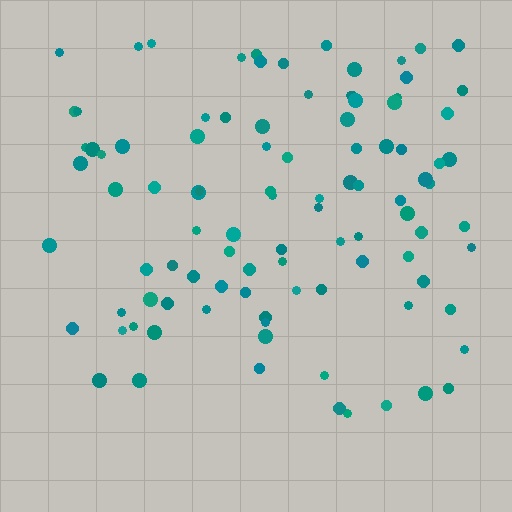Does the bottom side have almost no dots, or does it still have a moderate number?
Still a moderate number, just noticeably fewer than the top.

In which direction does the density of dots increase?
From bottom to top, with the top side densest.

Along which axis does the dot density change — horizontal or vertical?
Vertical.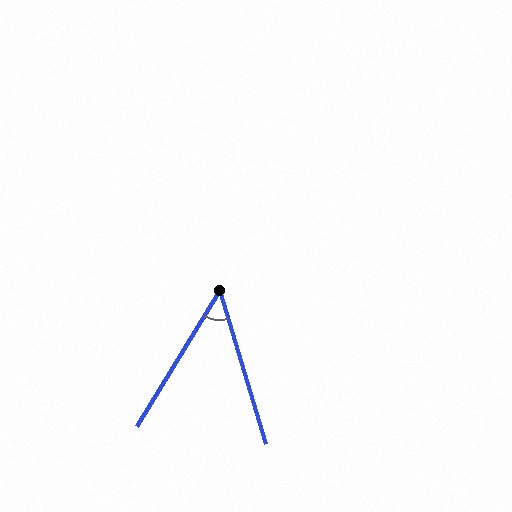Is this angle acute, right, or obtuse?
It is acute.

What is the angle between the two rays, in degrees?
Approximately 48 degrees.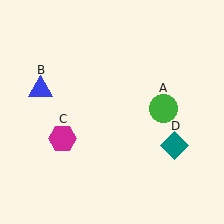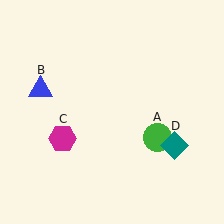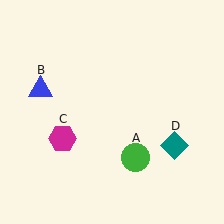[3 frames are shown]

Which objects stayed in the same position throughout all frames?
Blue triangle (object B) and magenta hexagon (object C) and teal diamond (object D) remained stationary.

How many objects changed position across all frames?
1 object changed position: green circle (object A).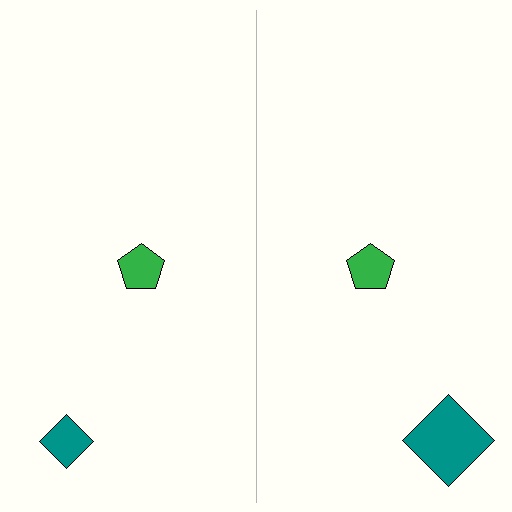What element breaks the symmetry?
The teal diamond on the right side has a different size than its mirror counterpart.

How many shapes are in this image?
There are 4 shapes in this image.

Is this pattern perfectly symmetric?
No, the pattern is not perfectly symmetric. The teal diamond on the right side has a different size than its mirror counterpart.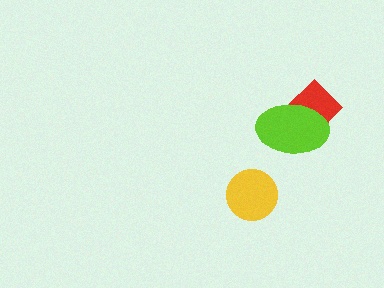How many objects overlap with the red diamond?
1 object overlaps with the red diamond.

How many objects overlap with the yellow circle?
0 objects overlap with the yellow circle.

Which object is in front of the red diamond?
The lime ellipse is in front of the red diamond.